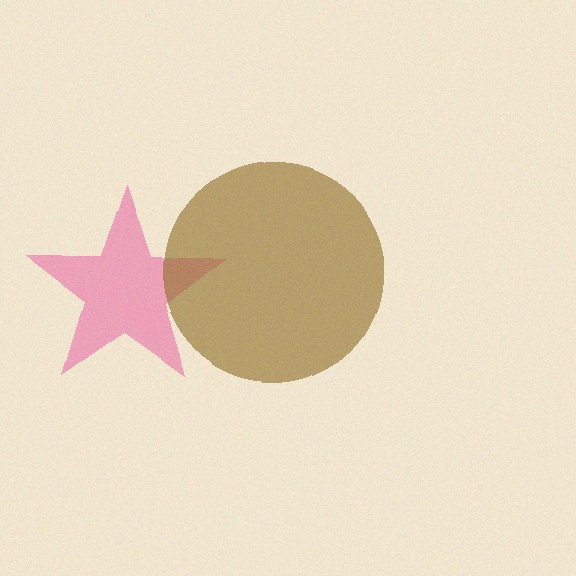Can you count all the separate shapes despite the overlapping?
Yes, there are 2 separate shapes.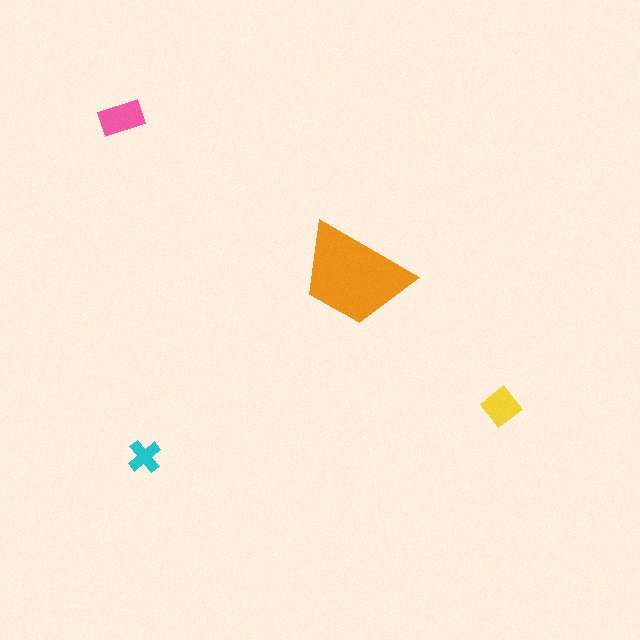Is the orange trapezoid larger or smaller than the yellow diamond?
Larger.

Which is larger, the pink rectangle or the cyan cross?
The pink rectangle.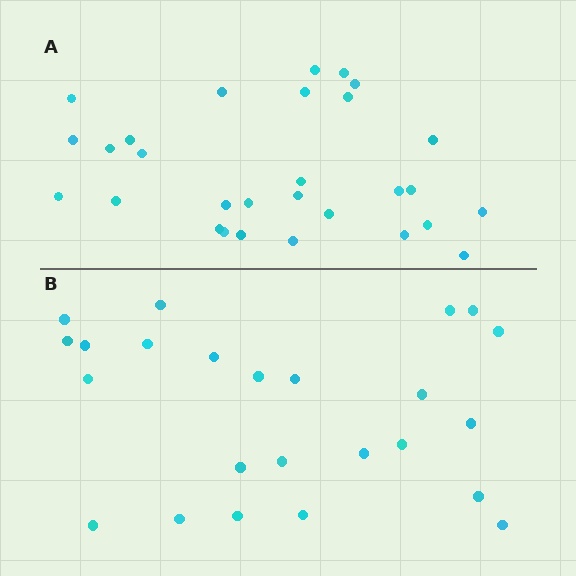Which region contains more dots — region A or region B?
Region A (the top region) has more dots.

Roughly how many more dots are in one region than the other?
Region A has about 5 more dots than region B.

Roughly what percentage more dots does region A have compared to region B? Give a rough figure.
About 20% more.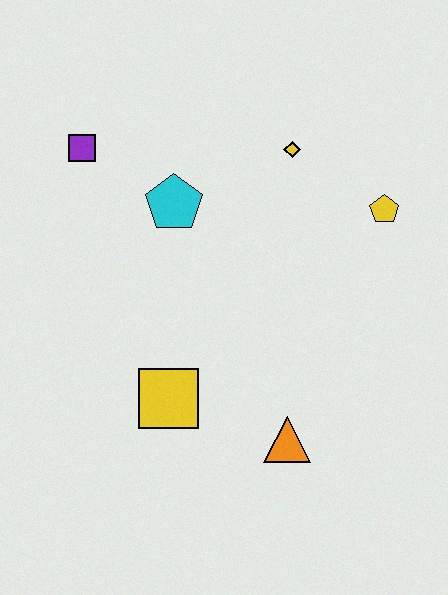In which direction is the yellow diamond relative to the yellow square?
The yellow diamond is above the yellow square.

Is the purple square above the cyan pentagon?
Yes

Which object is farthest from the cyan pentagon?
The orange triangle is farthest from the cyan pentagon.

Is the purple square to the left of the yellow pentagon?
Yes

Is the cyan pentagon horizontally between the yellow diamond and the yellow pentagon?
No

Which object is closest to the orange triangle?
The yellow square is closest to the orange triangle.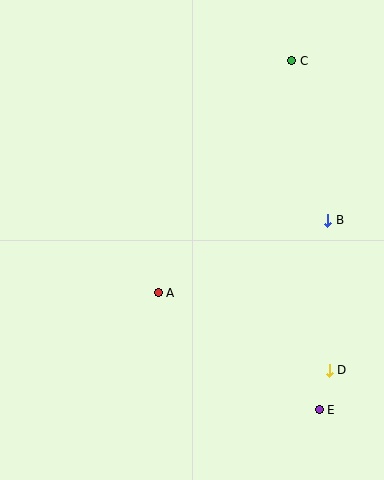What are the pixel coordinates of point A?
Point A is at (158, 293).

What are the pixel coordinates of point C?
Point C is at (292, 61).